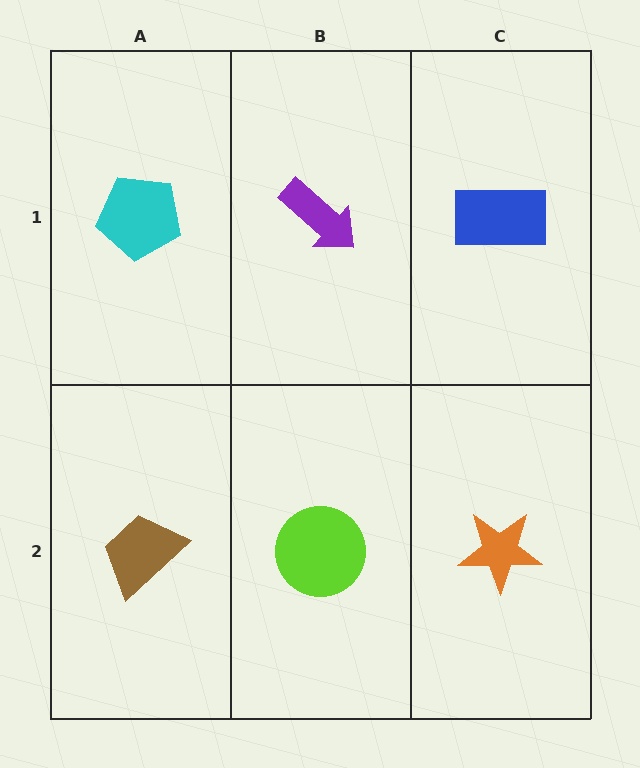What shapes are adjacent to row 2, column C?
A blue rectangle (row 1, column C), a lime circle (row 2, column B).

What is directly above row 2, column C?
A blue rectangle.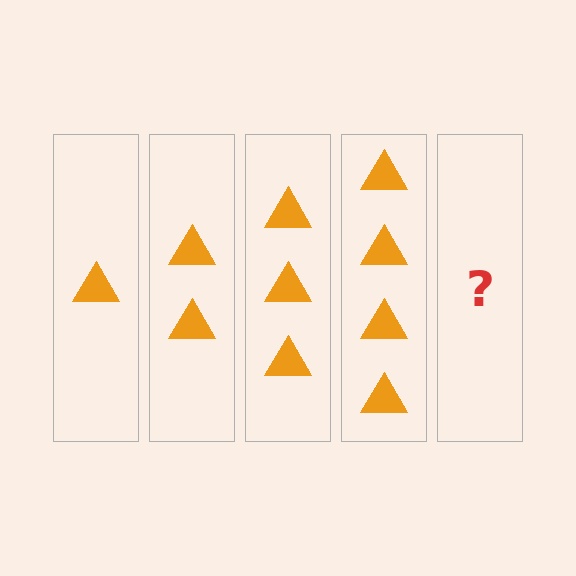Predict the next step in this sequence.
The next step is 5 triangles.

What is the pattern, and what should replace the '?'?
The pattern is that each step adds one more triangle. The '?' should be 5 triangles.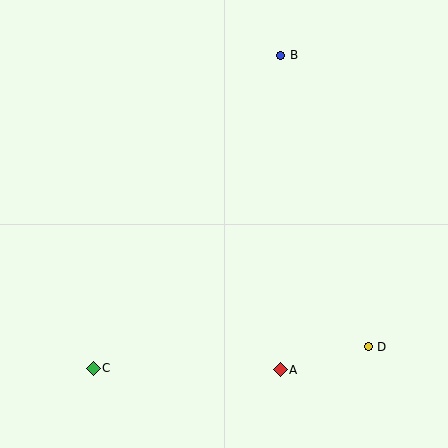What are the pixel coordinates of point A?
Point A is at (280, 370).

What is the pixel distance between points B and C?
The distance between B and C is 365 pixels.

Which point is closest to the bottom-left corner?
Point C is closest to the bottom-left corner.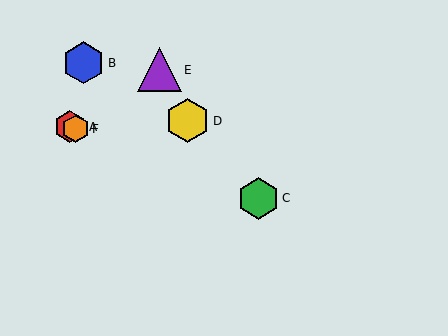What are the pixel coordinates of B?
Object B is at (84, 63).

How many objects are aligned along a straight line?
3 objects (A, C, F) are aligned along a straight line.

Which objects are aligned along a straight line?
Objects A, C, F are aligned along a straight line.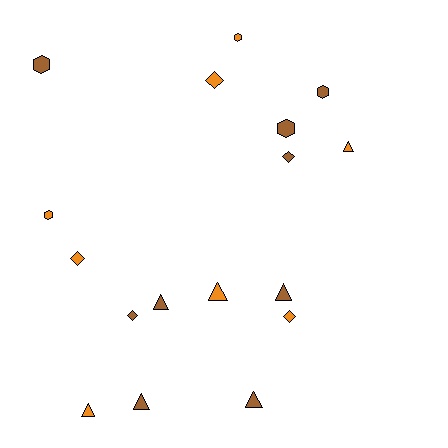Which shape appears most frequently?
Triangle, with 7 objects.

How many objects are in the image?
There are 17 objects.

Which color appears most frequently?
Brown, with 9 objects.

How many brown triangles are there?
There are 4 brown triangles.